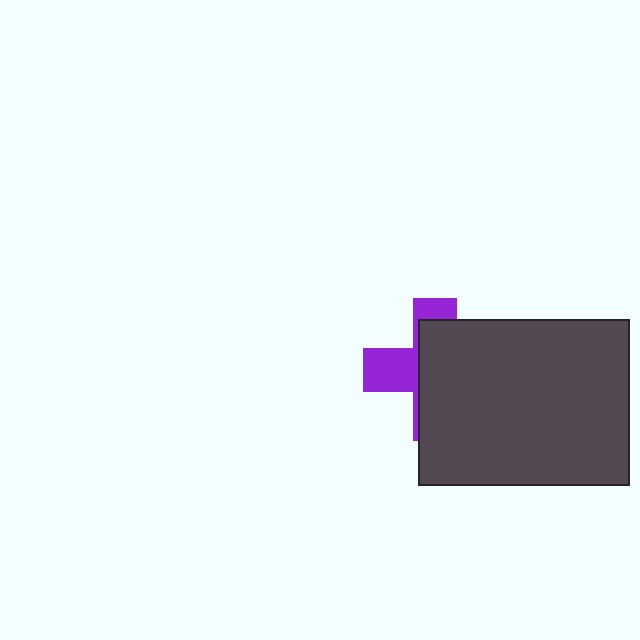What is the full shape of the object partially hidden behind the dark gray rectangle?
The partially hidden object is a purple cross.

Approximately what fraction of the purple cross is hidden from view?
Roughly 66% of the purple cross is hidden behind the dark gray rectangle.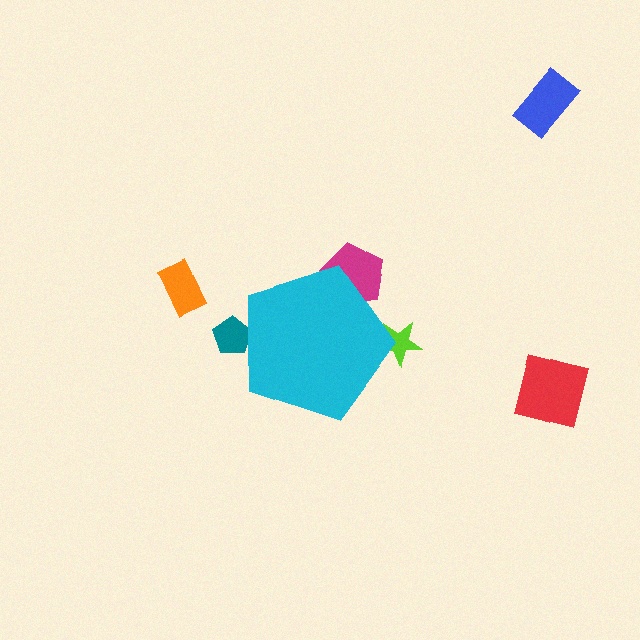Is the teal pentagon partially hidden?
Yes, the teal pentagon is partially hidden behind the cyan pentagon.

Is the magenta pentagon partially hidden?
Yes, the magenta pentagon is partially hidden behind the cyan pentagon.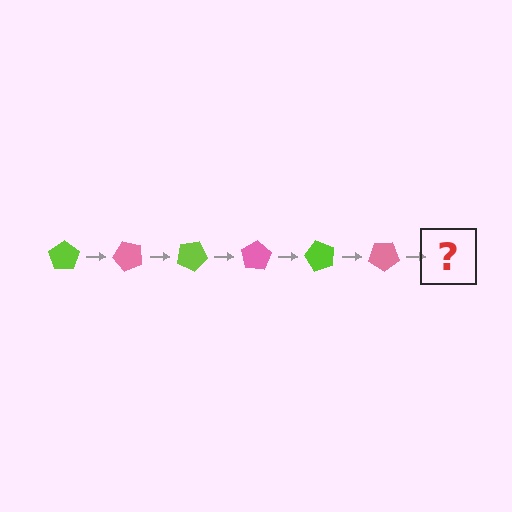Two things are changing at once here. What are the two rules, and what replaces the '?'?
The two rules are that it rotates 50 degrees each step and the color cycles through lime and pink. The '?' should be a lime pentagon, rotated 300 degrees from the start.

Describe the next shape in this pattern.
It should be a lime pentagon, rotated 300 degrees from the start.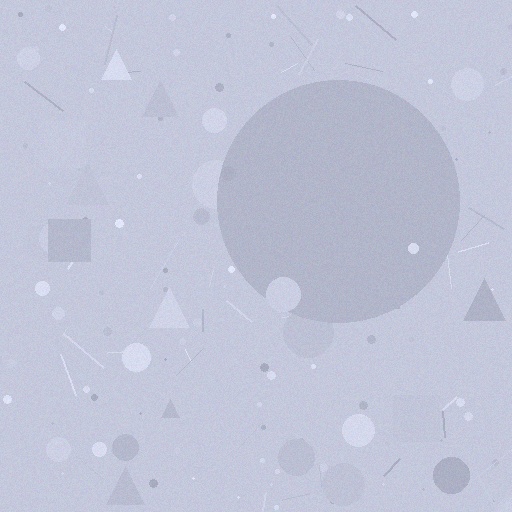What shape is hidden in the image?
A circle is hidden in the image.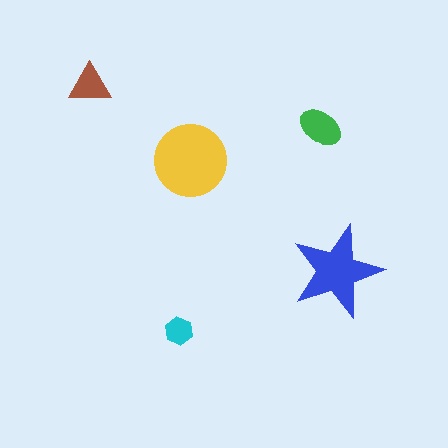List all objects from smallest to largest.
The cyan hexagon, the brown triangle, the green ellipse, the blue star, the yellow circle.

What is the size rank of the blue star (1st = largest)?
2nd.